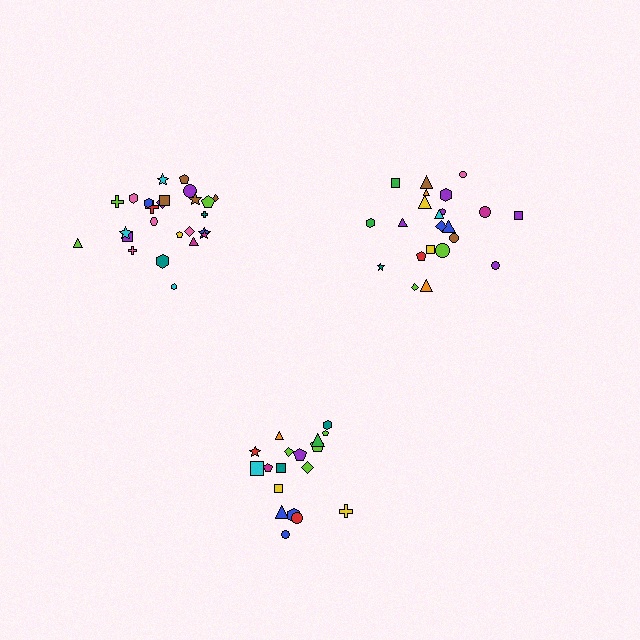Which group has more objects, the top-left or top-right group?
The top-left group.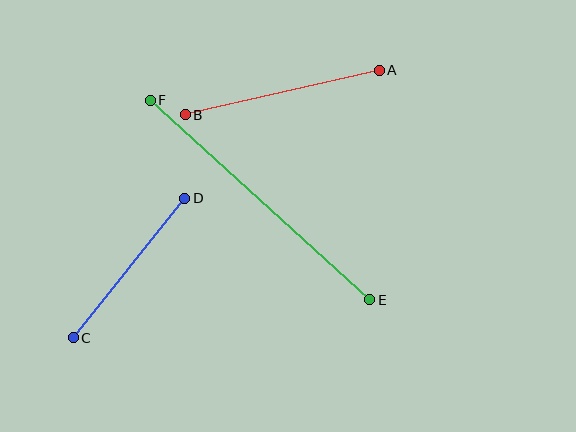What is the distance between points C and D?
The distance is approximately 179 pixels.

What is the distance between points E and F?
The distance is approximately 297 pixels.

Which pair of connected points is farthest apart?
Points E and F are farthest apart.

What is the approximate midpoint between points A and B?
The midpoint is at approximately (282, 93) pixels.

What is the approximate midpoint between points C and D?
The midpoint is at approximately (129, 268) pixels.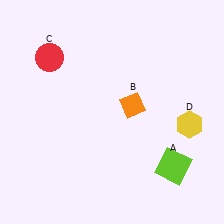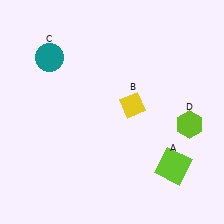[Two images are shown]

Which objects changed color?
B changed from orange to yellow. C changed from red to teal. D changed from yellow to lime.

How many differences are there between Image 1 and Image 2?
There are 3 differences between the two images.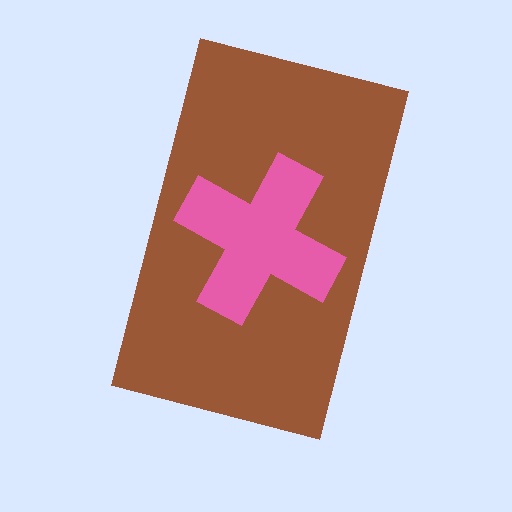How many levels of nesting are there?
2.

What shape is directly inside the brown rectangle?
The pink cross.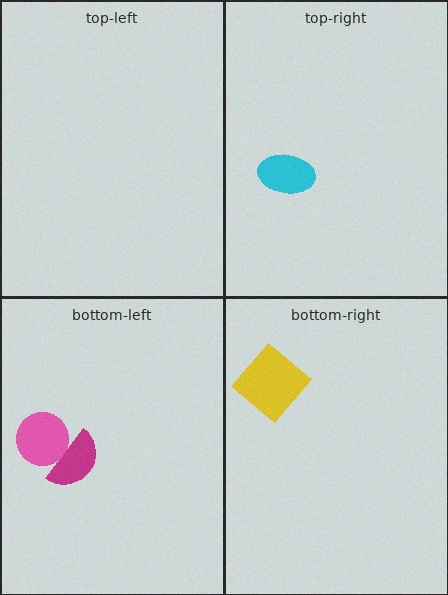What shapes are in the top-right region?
The cyan ellipse.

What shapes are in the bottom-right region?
The yellow diamond.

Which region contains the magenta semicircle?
The bottom-left region.